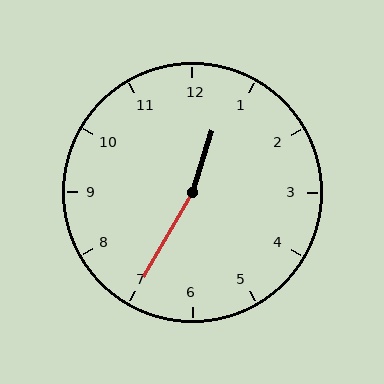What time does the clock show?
12:35.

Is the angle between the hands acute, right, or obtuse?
It is obtuse.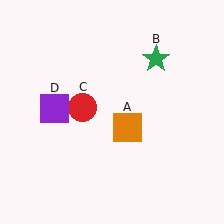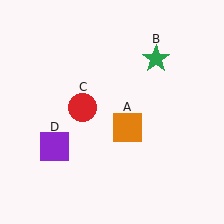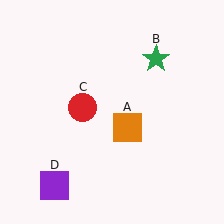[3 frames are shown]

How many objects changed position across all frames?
1 object changed position: purple square (object D).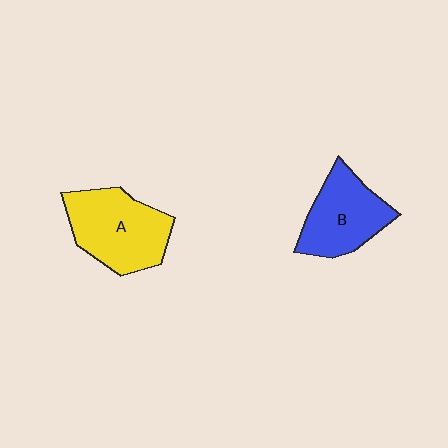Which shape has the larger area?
Shape A (yellow).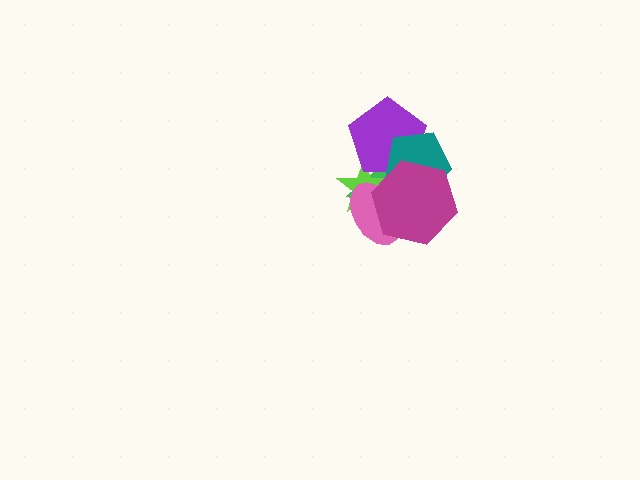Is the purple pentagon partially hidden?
Yes, it is partially covered by another shape.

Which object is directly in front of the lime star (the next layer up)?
The purple pentagon is directly in front of the lime star.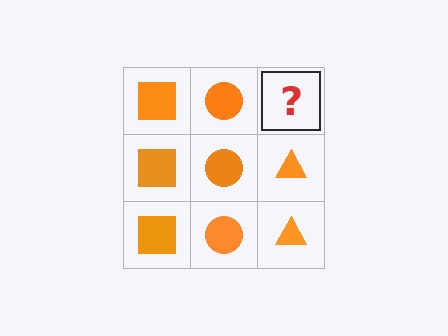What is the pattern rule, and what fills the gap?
The rule is that each column has a consistent shape. The gap should be filled with an orange triangle.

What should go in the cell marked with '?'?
The missing cell should contain an orange triangle.